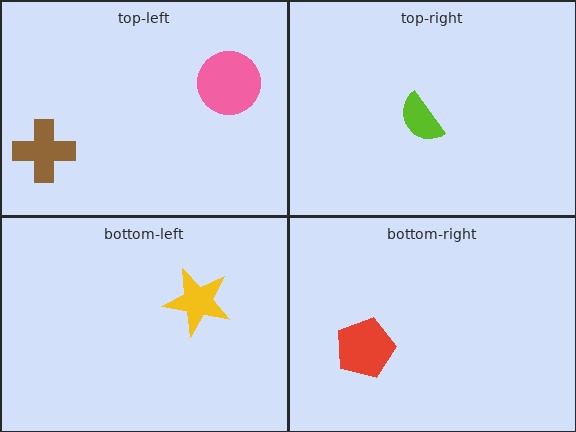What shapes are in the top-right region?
The lime semicircle.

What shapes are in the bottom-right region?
The red pentagon.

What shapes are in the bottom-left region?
The yellow star.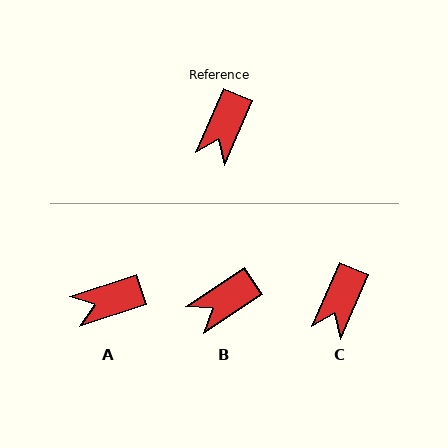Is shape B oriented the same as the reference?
No, it is off by about 32 degrees.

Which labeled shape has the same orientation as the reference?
C.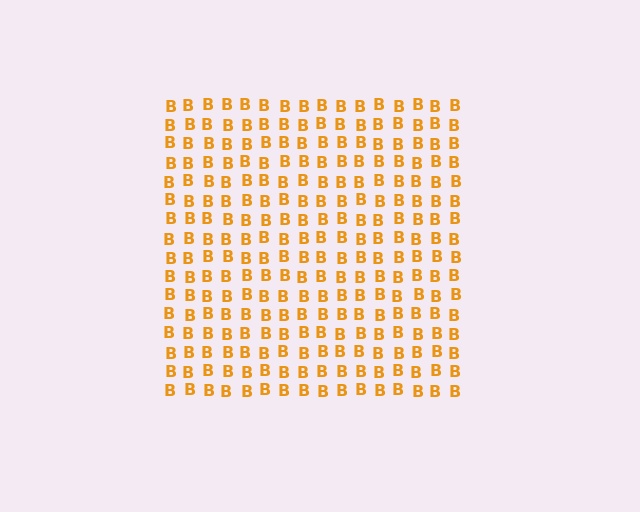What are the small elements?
The small elements are letter B's.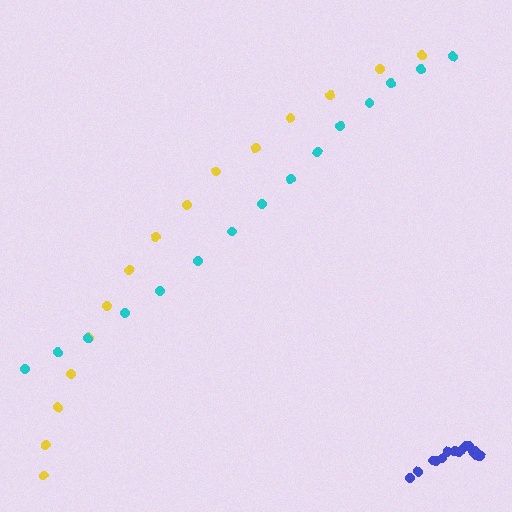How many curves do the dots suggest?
There are 3 distinct paths.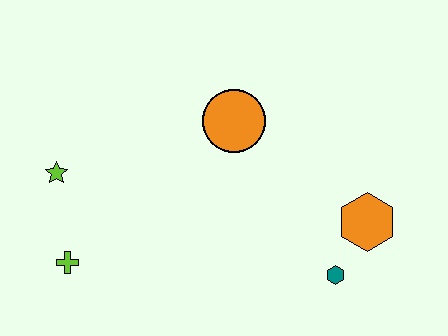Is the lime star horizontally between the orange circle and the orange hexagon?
No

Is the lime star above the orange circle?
No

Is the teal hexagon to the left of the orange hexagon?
Yes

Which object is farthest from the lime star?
The orange hexagon is farthest from the lime star.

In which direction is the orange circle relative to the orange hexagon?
The orange circle is to the left of the orange hexagon.